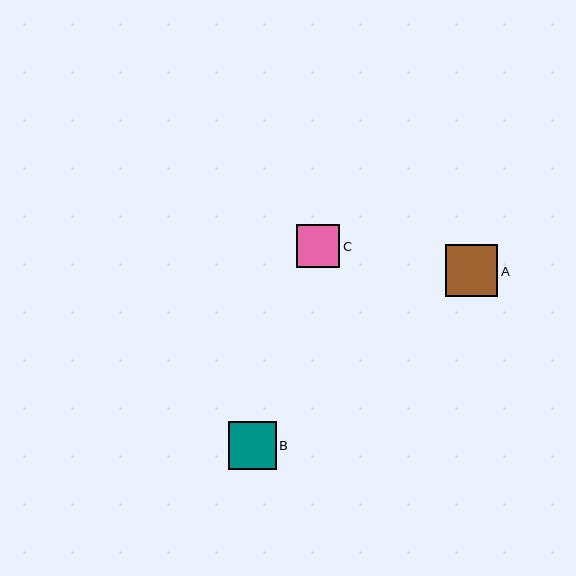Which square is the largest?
Square A is the largest with a size of approximately 52 pixels.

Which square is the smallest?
Square C is the smallest with a size of approximately 43 pixels.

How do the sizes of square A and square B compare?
Square A and square B are approximately the same size.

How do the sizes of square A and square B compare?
Square A and square B are approximately the same size.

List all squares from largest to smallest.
From largest to smallest: A, B, C.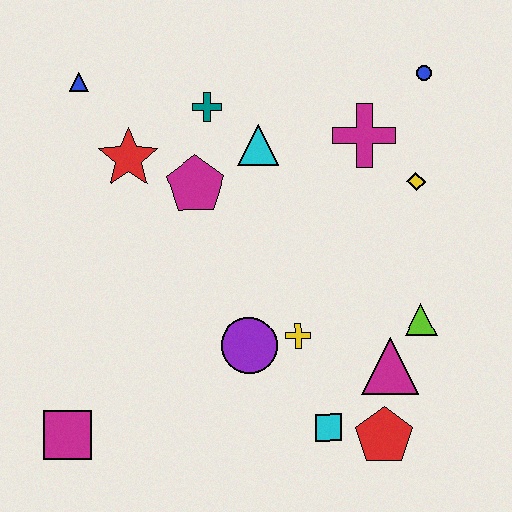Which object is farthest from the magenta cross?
The magenta square is farthest from the magenta cross.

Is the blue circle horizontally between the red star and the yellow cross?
No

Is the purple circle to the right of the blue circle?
No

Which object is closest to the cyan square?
The red pentagon is closest to the cyan square.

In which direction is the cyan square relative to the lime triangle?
The cyan square is below the lime triangle.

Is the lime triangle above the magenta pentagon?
No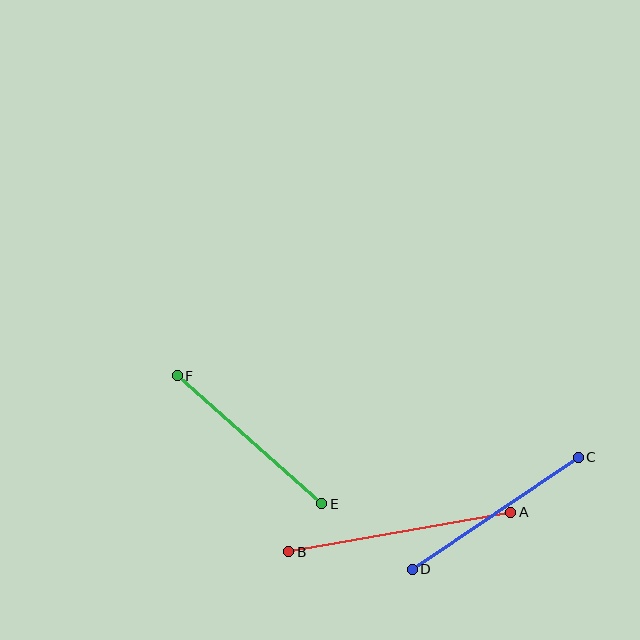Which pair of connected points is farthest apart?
Points A and B are farthest apart.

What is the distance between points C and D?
The distance is approximately 200 pixels.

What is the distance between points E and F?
The distance is approximately 193 pixels.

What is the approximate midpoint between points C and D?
The midpoint is at approximately (495, 513) pixels.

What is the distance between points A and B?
The distance is approximately 226 pixels.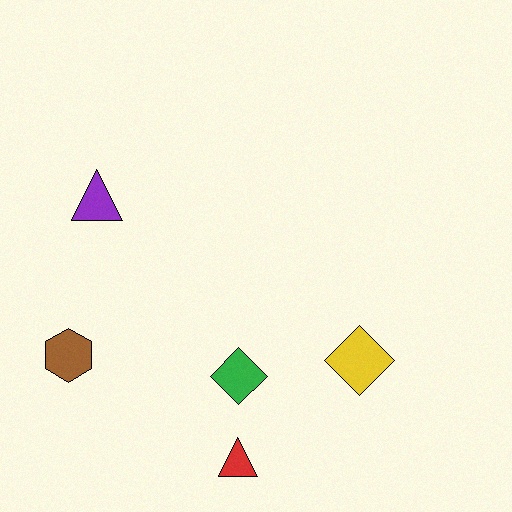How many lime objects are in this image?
There are no lime objects.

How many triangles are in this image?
There are 2 triangles.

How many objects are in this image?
There are 5 objects.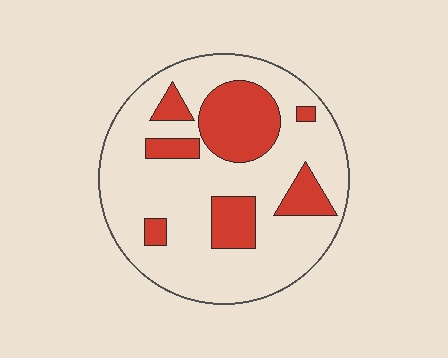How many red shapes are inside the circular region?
7.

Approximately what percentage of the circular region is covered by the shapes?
Approximately 25%.